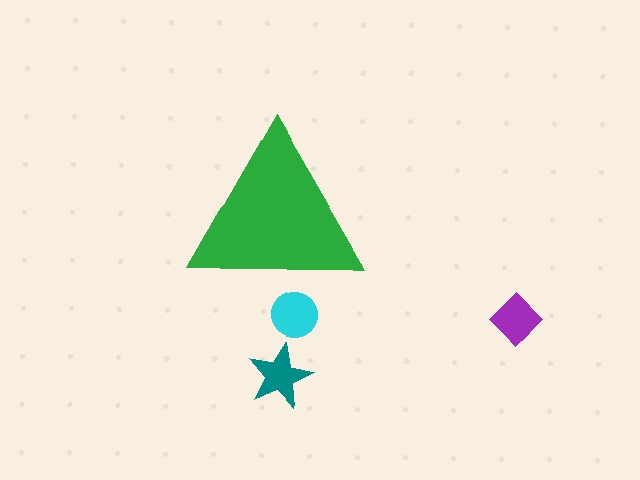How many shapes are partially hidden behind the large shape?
1 shape is partially hidden.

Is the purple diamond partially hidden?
No, the purple diamond is fully visible.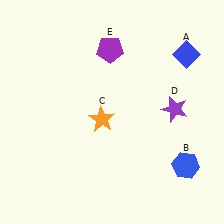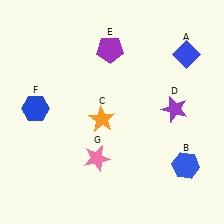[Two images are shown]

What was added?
A blue hexagon (F), a pink star (G) were added in Image 2.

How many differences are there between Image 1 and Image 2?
There are 2 differences between the two images.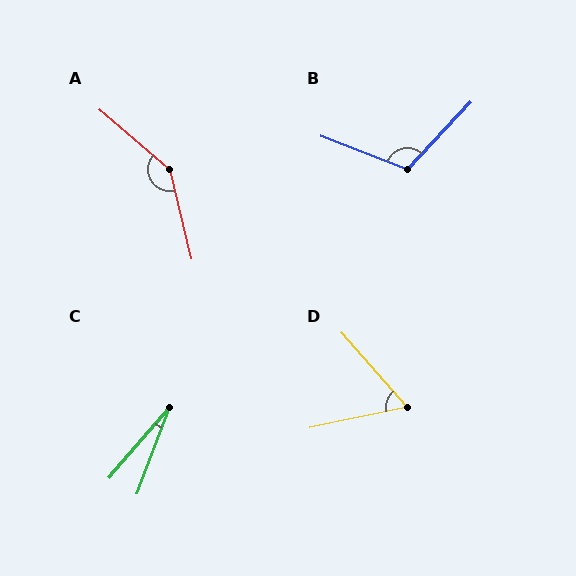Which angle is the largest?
A, at approximately 144 degrees.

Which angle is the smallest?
C, at approximately 20 degrees.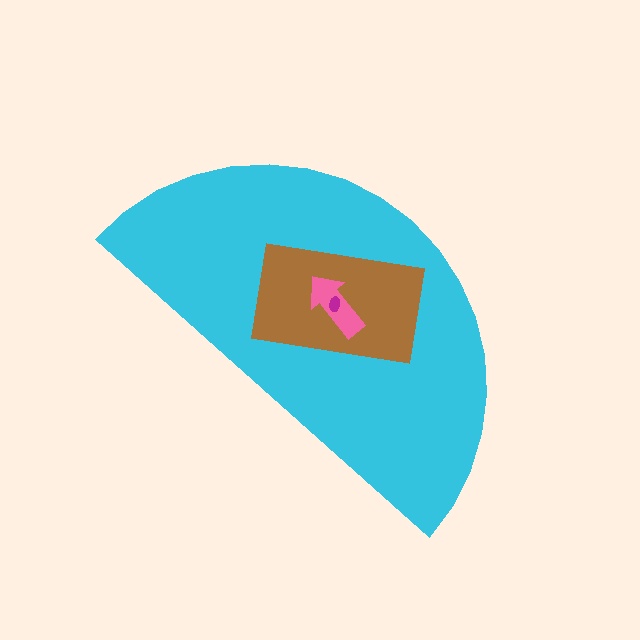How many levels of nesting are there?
4.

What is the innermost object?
The magenta ellipse.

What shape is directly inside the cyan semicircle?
The brown rectangle.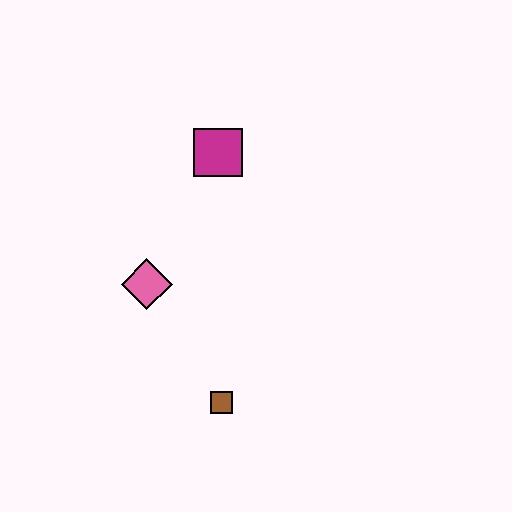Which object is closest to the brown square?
The pink diamond is closest to the brown square.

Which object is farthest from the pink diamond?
The magenta square is farthest from the pink diamond.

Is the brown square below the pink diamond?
Yes